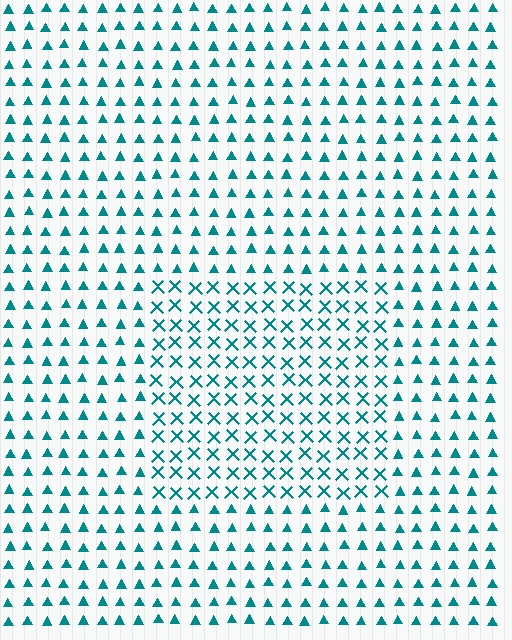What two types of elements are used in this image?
The image uses X marks inside the rectangle region and triangles outside it.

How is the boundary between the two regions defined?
The boundary is defined by a change in element shape: X marks inside vs. triangles outside. All elements share the same color and spacing.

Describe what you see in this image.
The image is filled with small teal elements arranged in a uniform grid. A rectangle-shaped region contains X marks, while the surrounding area contains triangles. The boundary is defined purely by the change in element shape.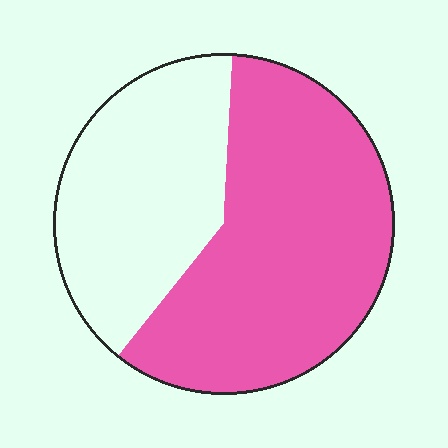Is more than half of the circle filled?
Yes.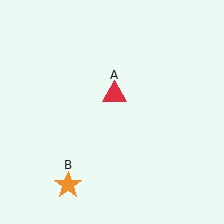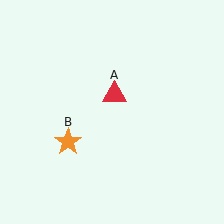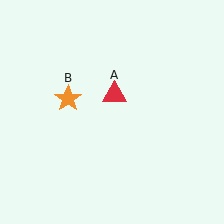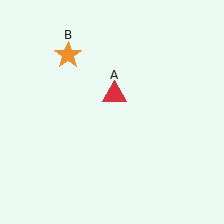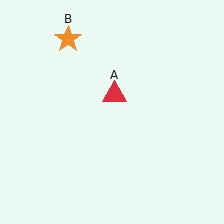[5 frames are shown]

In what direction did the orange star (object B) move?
The orange star (object B) moved up.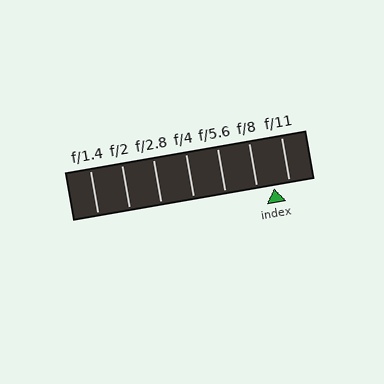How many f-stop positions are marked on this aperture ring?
There are 7 f-stop positions marked.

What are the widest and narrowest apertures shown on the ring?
The widest aperture shown is f/1.4 and the narrowest is f/11.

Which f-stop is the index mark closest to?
The index mark is closest to f/11.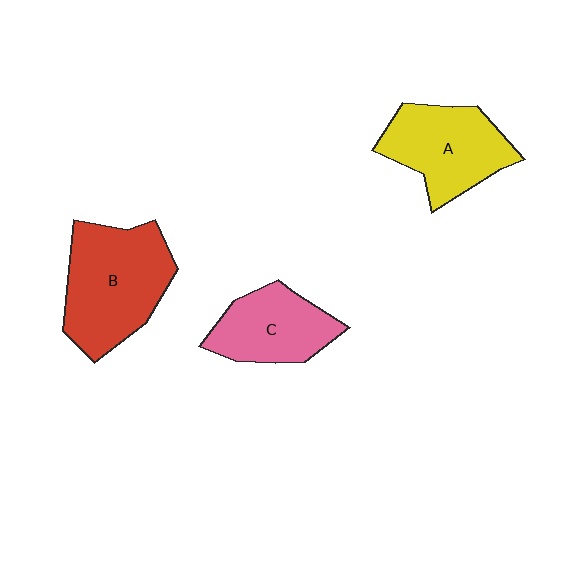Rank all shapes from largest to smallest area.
From largest to smallest: B (red), A (yellow), C (pink).